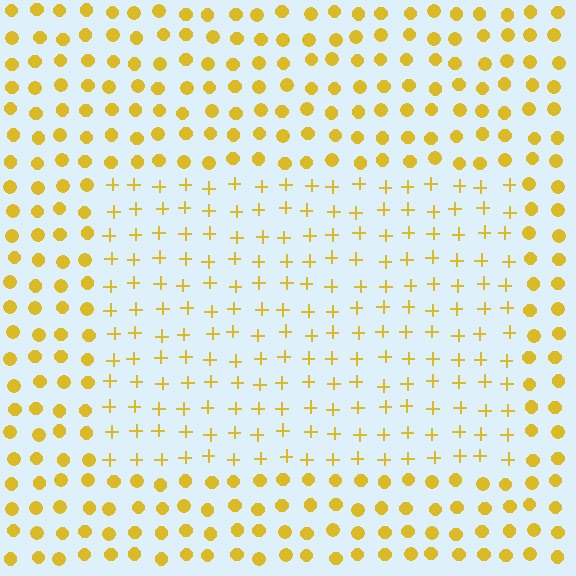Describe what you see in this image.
The image is filled with small yellow elements arranged in a uniform grid. A rectangle-shaped region contains plus signs, while the surrounding area contains circles. The boundary is defined purely by the change in element shape.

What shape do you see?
I see a rectangle.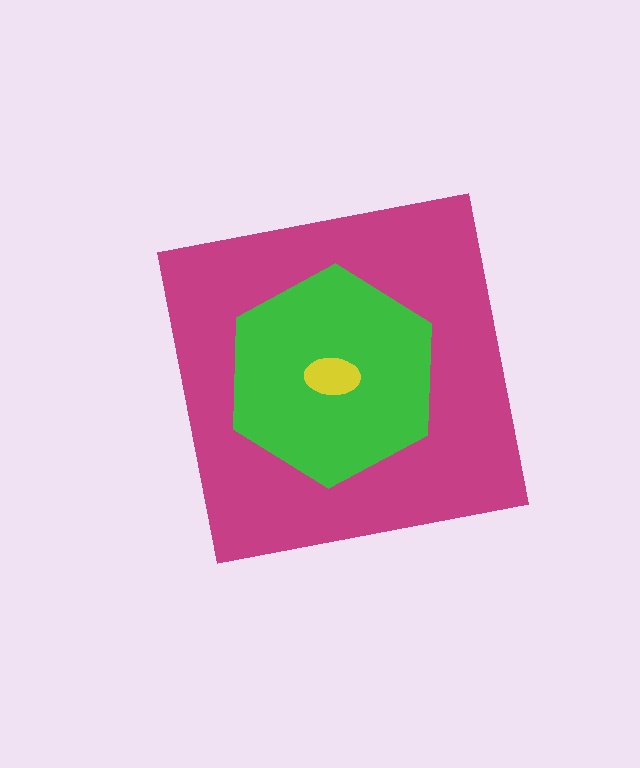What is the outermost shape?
The magenta square.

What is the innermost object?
The yellow ellipse.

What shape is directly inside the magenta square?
The green hexagon.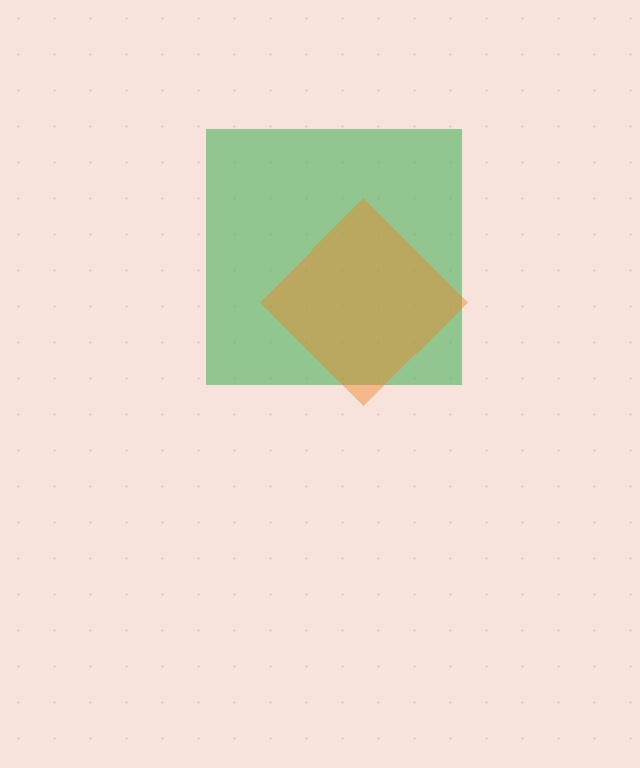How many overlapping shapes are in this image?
There are 2 overlapping shapes in the image.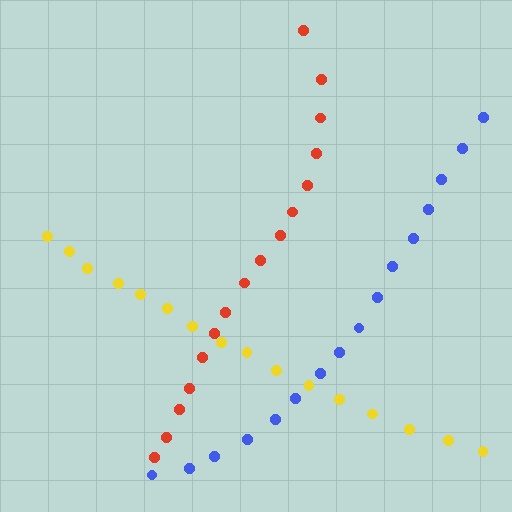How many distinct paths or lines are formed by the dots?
There are 3 distinct paths.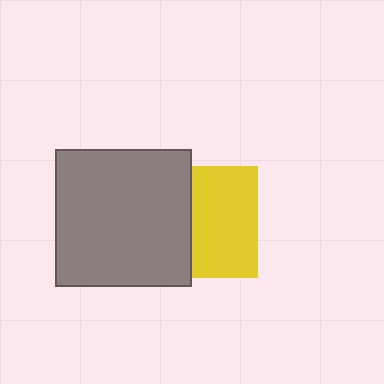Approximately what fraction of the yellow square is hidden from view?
Roughly 41% of the yellow square is hidden behind the gray square.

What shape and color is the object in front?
The object in front is a gray square.